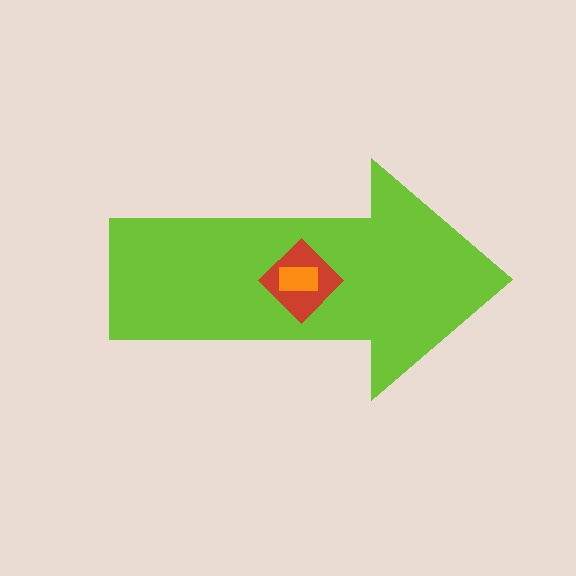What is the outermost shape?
The lime arrow.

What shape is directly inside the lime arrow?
The red diamond.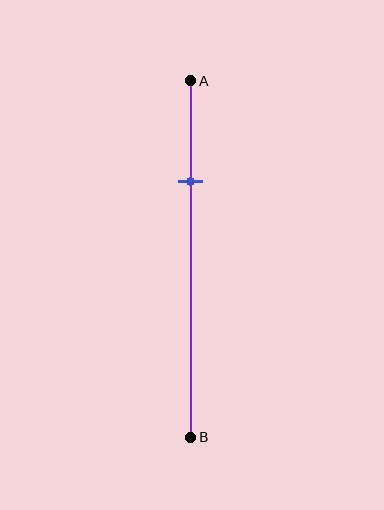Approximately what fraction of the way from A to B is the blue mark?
The blue mark is approximately 30% of the way from A to B.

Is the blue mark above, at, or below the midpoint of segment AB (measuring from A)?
The blue mark is above the midpoint of segment AB.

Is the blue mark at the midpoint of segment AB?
No, the mark is at about 30% from A, not at the 50% midpoint.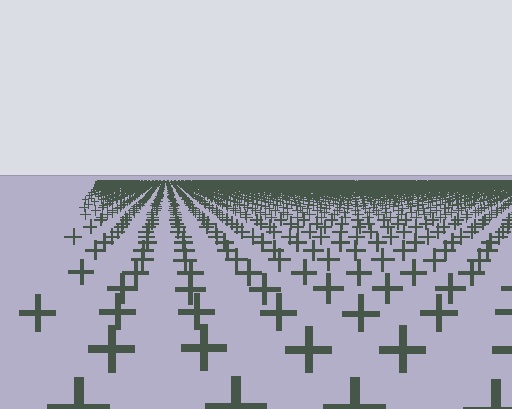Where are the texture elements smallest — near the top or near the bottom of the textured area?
Near the top.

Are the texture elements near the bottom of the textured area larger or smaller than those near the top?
Larger. Near the bottom, elements are closer to the viewer and appear at a bigger on-screen size.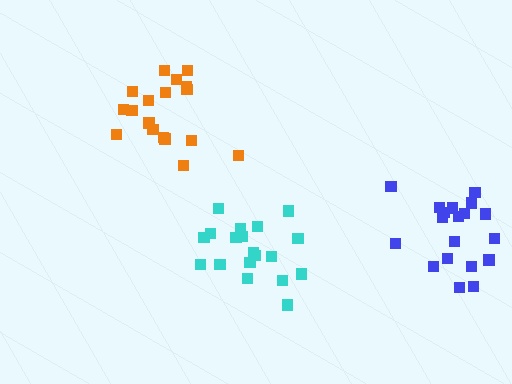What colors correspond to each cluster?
The clusters are colored: cyan, orange, blue.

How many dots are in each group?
Group 1: 19 dots, Group 2: 18 dots, Group 3: 19 dots (56 total).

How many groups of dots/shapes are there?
There are 3 groups.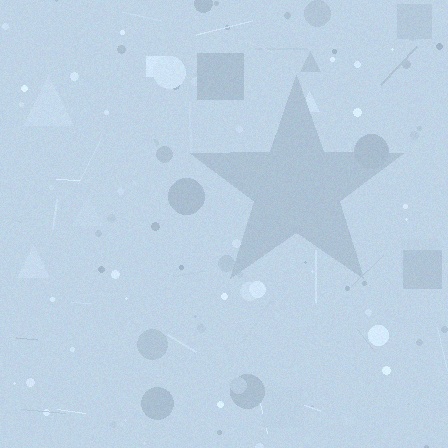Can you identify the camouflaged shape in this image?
The camouflaged shape is a star.